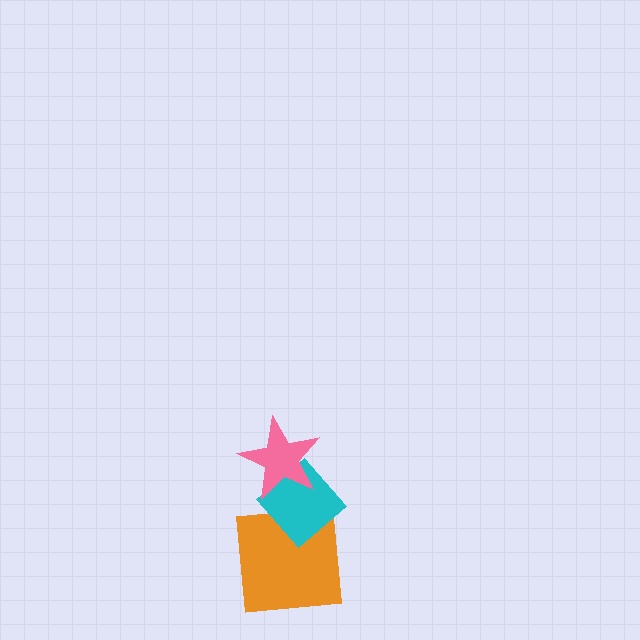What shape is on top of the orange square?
The cyan diamond is on top of the orange square.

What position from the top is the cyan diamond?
The cyan diamond is 2nd from the top.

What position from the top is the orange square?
The orange square is 3rd from the top.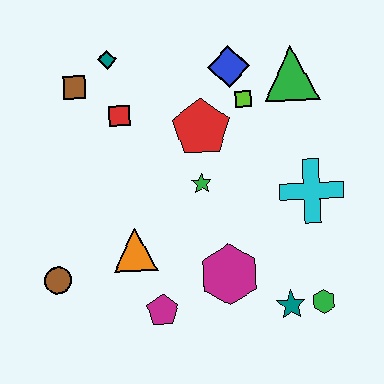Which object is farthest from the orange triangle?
The green triangle is farthest from the orange triangle.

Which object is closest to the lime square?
The blue diamond is closest to the lime square.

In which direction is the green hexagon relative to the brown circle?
The green hexagon is to the right of the brown circle.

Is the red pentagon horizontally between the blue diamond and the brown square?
Yes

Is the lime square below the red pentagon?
No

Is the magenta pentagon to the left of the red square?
No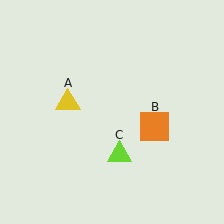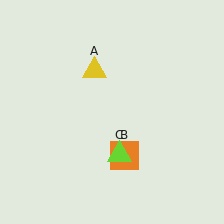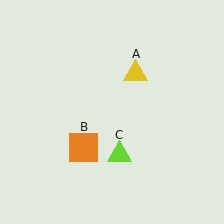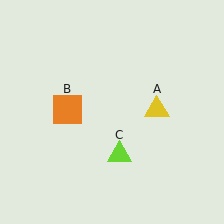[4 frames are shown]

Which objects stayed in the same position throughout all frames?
Lime triangle (object C) remained stationary.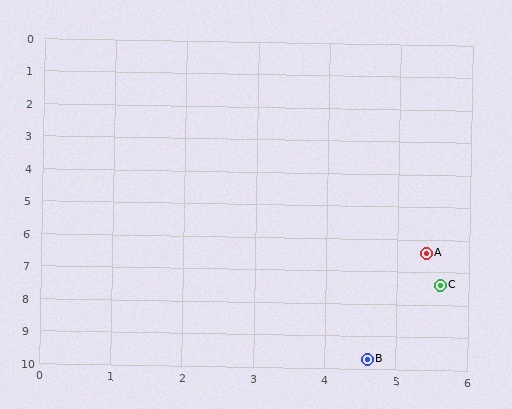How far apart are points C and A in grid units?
Points C and A are about 1.0 grid units apart.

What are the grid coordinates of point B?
Point B is at approximately (4.6, 9.7).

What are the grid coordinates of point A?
Point A is at approximately (5.4, 6.4).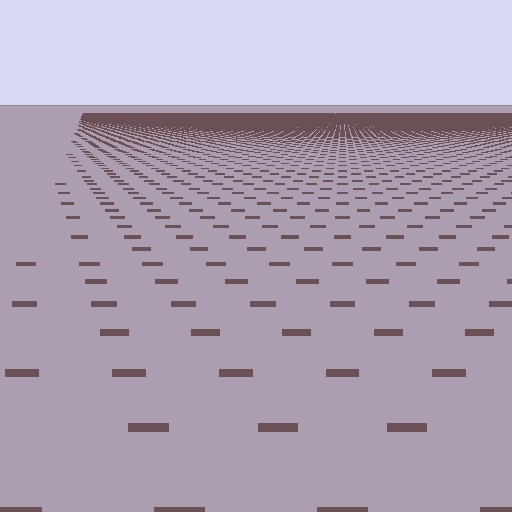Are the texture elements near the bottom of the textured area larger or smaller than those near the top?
Larger. Near the bottom, elements are closer to the viewer and appear at a bigger on-screen size.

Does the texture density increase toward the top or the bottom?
Density increases toward the top.